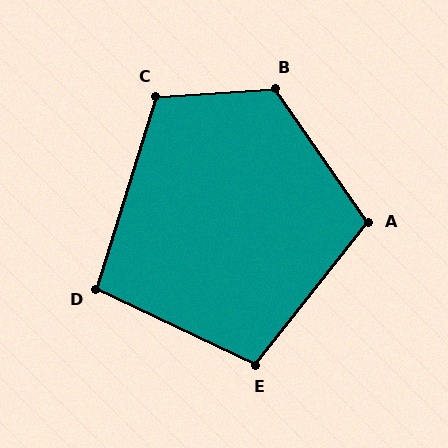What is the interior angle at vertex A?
Approximately 107 degrees (obtuse).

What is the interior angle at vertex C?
Approximately 111 degrees (obtuse).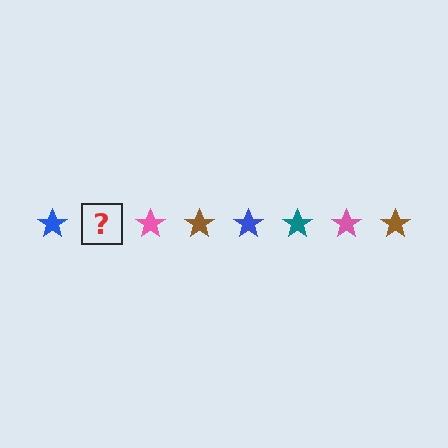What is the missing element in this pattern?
The missing element is a teal star.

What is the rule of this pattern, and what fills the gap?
The rule is that the pattern cycles through blue, teal, pink, brown stars. The gap should be filled with a teal star.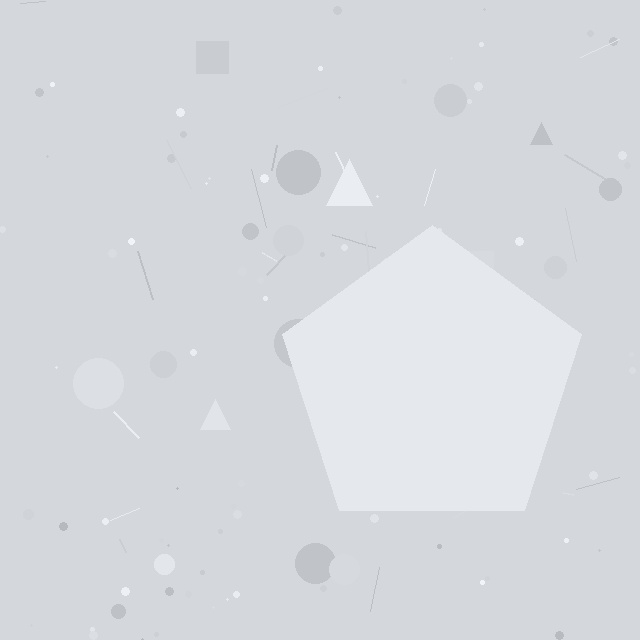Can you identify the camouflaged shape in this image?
The camouflaged shape is a pentagon.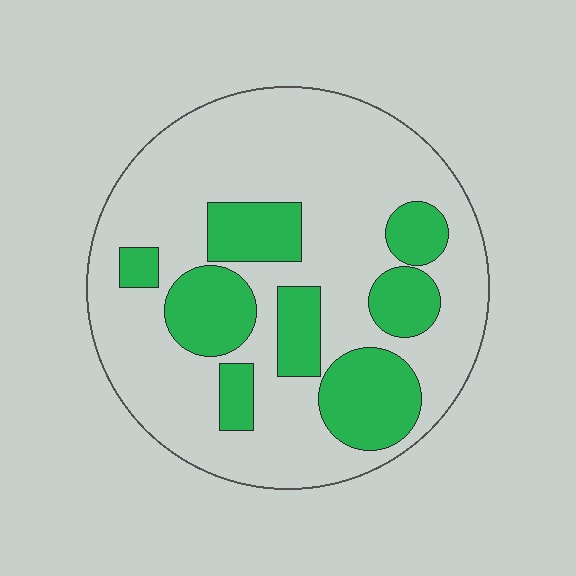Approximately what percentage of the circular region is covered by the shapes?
Approximately 30%.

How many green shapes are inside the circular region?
8.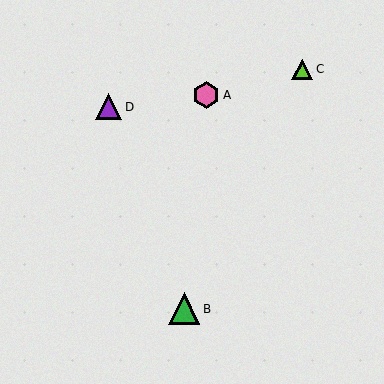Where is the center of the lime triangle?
The center of the lime triangle is at (302, 69).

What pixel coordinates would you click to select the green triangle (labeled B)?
Click at (184, 309) to select the green triangle B.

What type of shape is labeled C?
Shape C is a lime triangle.